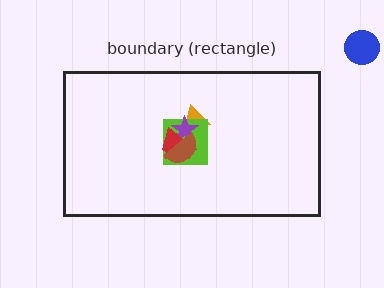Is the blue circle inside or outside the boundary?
Outside.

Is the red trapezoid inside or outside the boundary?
Inside.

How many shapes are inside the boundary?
6 inside, 1 outside.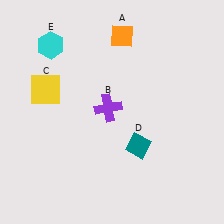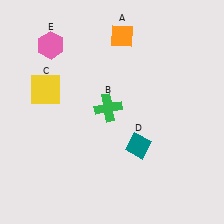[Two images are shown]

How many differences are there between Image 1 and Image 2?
There are 2 differences between the two images.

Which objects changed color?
B changed from purple to green. E changed from cyan to pink.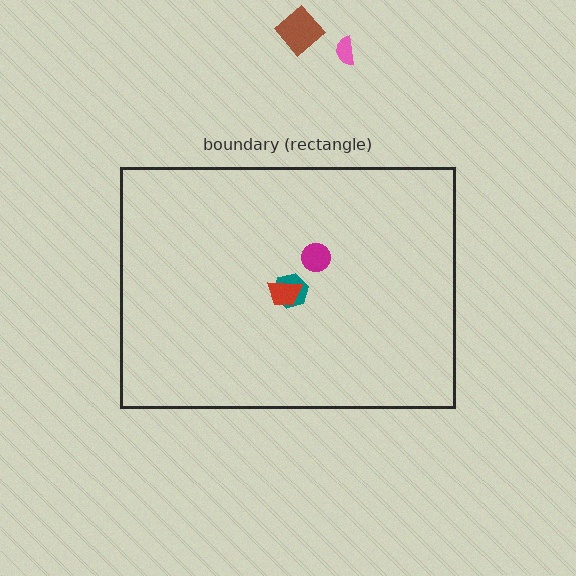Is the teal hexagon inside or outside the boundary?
Inside.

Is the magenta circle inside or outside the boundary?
Inside.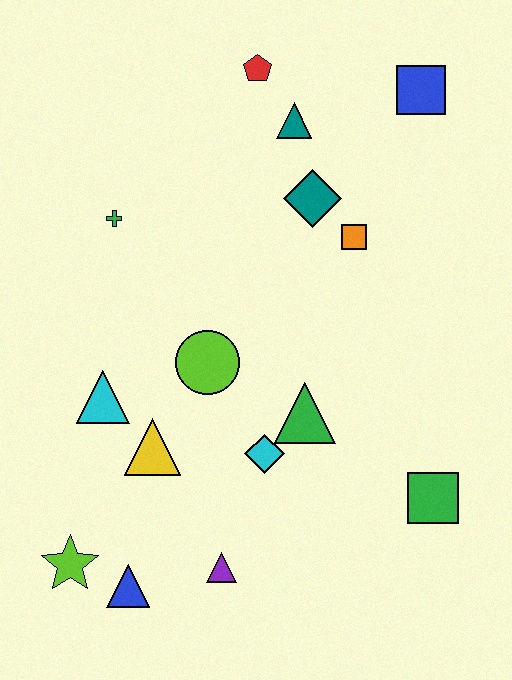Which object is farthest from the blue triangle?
The blue square is farthest from the blue triangle.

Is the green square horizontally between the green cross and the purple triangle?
No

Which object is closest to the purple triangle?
The blue triangle is closest to the purple triangle.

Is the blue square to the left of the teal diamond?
No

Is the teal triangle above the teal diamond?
Yes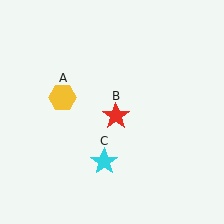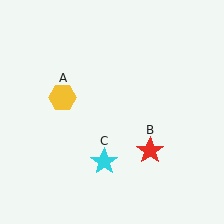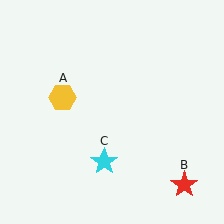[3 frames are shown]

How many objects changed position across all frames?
1 object changed position: red star (object B).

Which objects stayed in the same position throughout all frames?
Yellow hexagon (object A) and cyan star (object C) remained stationary.